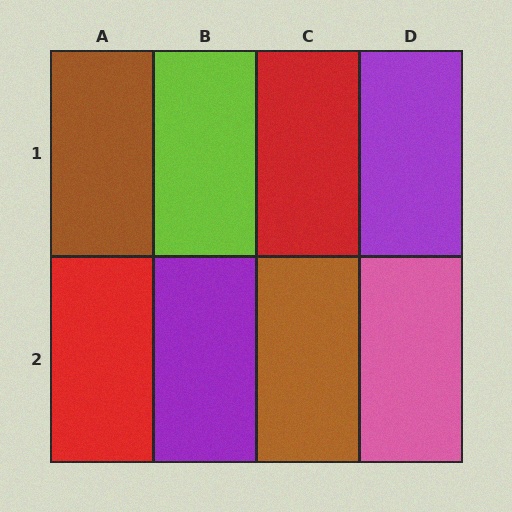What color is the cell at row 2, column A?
Red.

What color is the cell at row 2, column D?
Pink.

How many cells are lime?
1 cell is lime.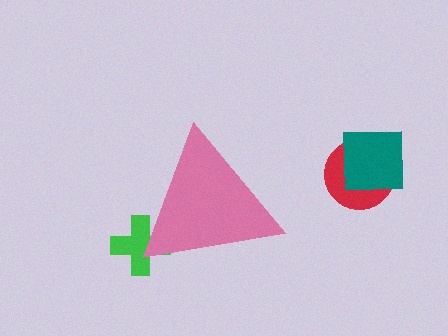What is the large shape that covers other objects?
A pink triangle.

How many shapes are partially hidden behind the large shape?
1 shape is partially hidden.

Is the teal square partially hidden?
No, the teal square is fully visible.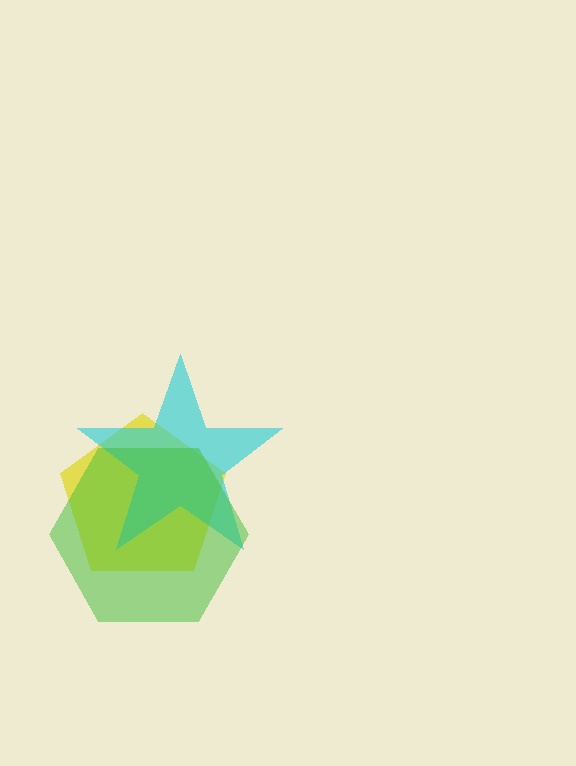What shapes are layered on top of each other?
The layered shapes are: a yellow pentagon, a cyan star, a green hexagon.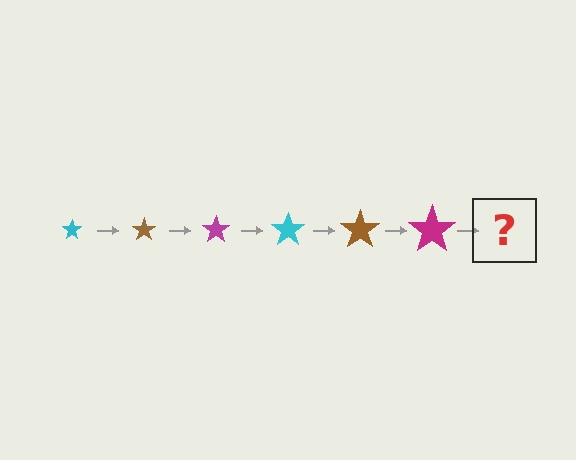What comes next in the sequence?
The next element should be a cyan star, larger than the previous one.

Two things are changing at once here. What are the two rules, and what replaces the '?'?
The two rules are that the star grows larger each step and the color cycles through cyan, brown, and magenta. The '?' should be a cyan star, larger than the previous one.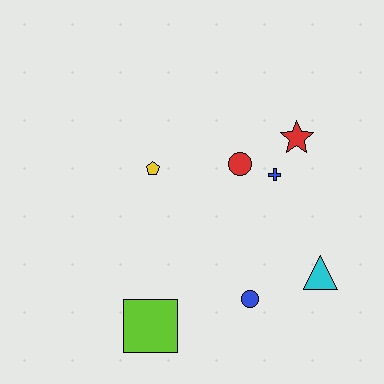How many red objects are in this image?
There are 2 red objects.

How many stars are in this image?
There is 1 star.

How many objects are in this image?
There are 7 objects.